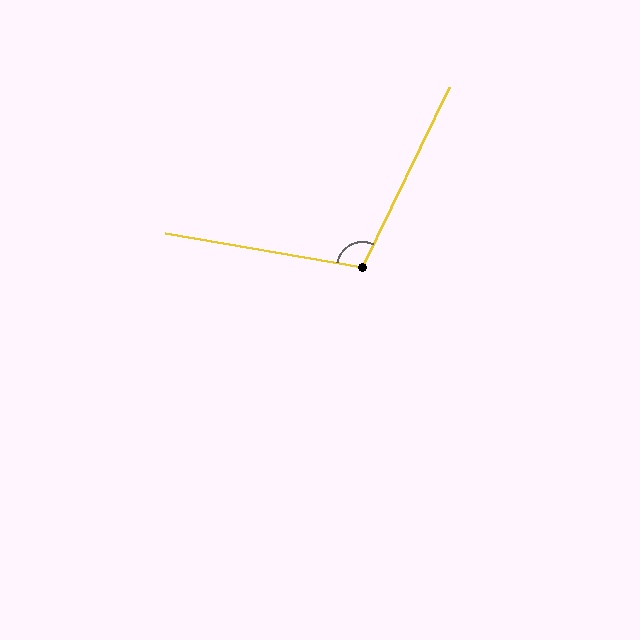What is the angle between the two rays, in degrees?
Approximately 106 degrees.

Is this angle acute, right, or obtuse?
It is obtuse.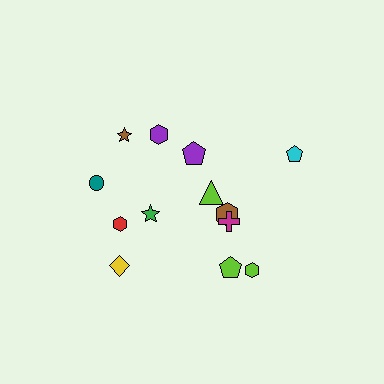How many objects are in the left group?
There are 8 objects.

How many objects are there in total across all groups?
There are 13 objects.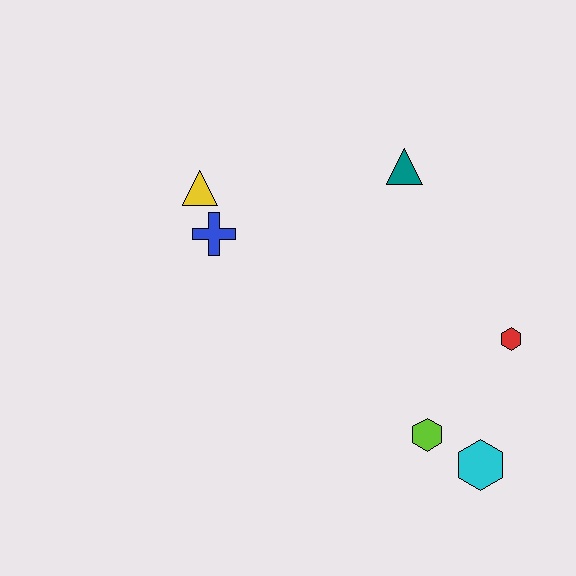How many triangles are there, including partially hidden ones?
There are 2 triangles.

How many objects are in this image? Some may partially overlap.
There are 6 objects.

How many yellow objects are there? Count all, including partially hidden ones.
There is 1 yellow object.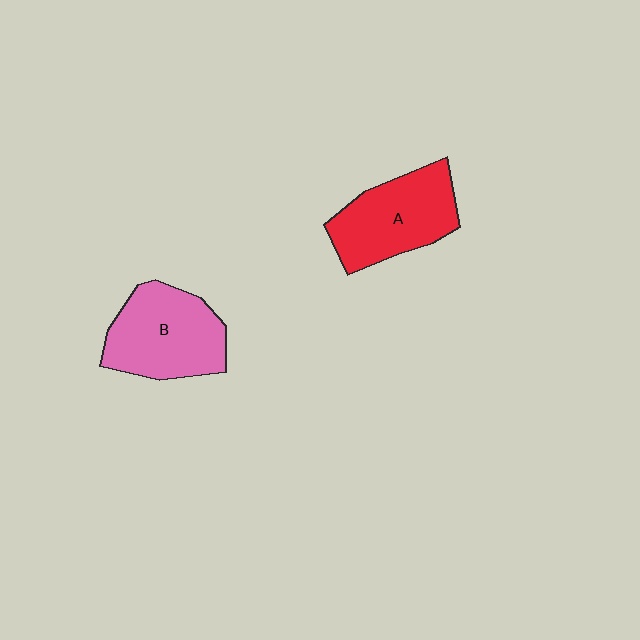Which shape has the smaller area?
Shape A (red).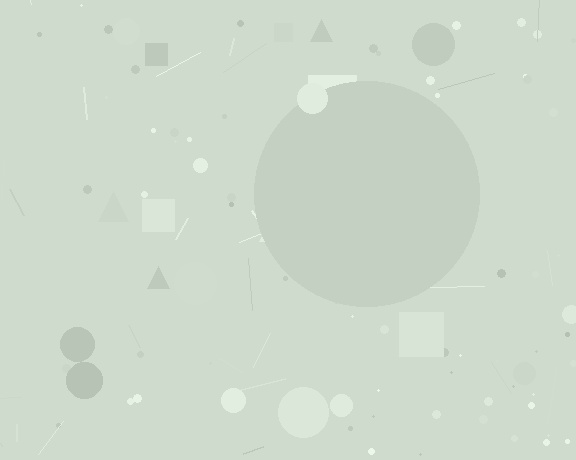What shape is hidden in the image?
A circle is hidden in the image.